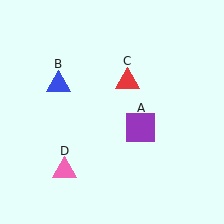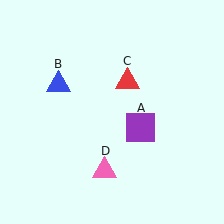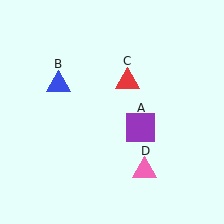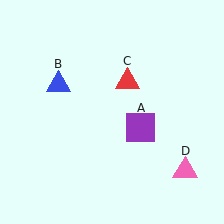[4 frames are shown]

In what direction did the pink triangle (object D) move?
The pink triangle (object D) moved right.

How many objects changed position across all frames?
1 object changed position: pink triangle (object D).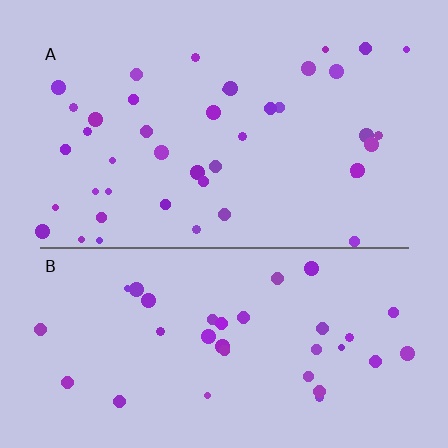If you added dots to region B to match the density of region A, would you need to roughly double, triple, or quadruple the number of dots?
Approximately double.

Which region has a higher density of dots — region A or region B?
A (the top).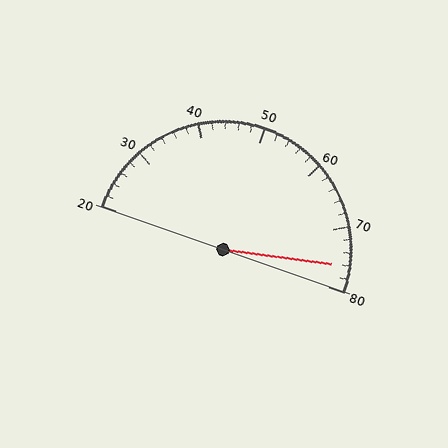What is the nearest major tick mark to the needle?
The nearest major tick mark is 80.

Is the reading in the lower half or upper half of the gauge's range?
The reading is in the upper half of the range (20 to 80).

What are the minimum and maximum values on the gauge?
The gauge ranges from 20 to 80.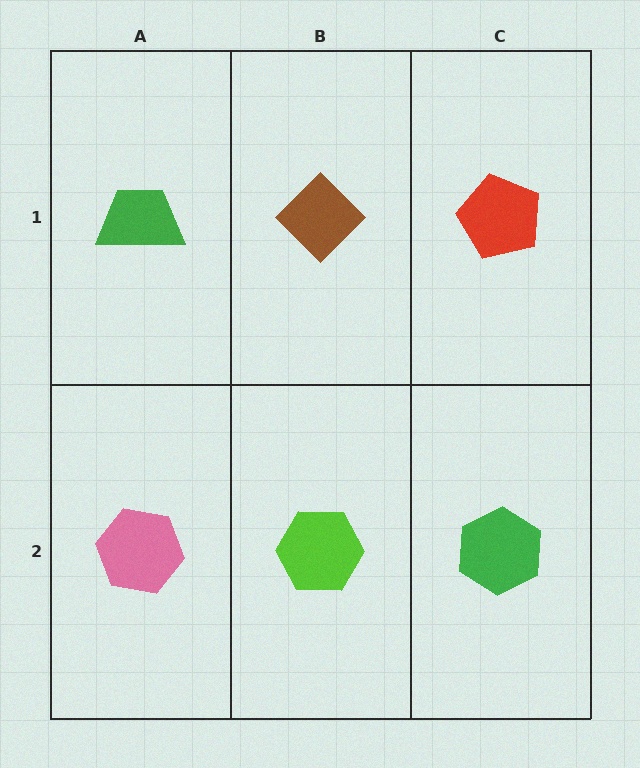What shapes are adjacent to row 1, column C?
A green hexagon (row 2, column C), a brown diamond (row 1, column B).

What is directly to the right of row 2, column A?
A lime hexagon.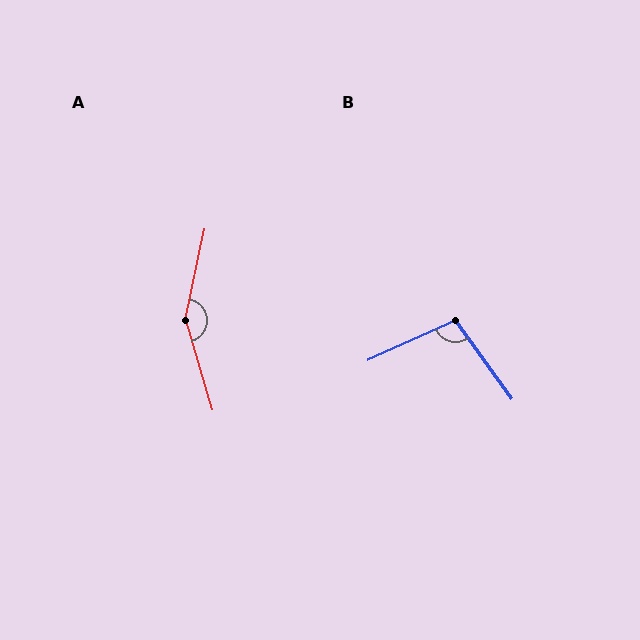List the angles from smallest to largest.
B (101°), A (151°).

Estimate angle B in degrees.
Approximately 101 degrees.